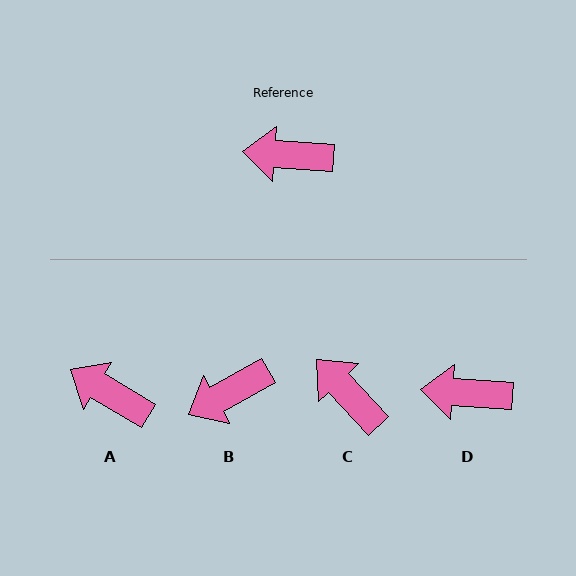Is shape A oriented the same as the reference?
No, it is off by about 27 degrees.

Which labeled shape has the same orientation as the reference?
D.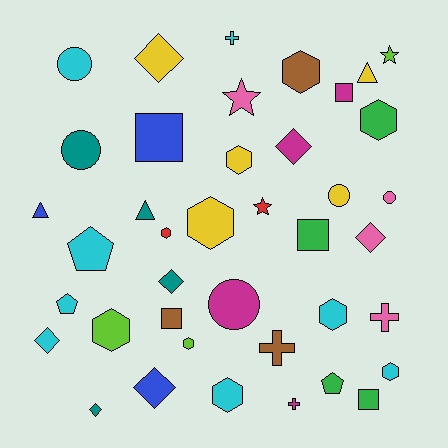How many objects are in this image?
There are 40 objects.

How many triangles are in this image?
There are 3 triangles.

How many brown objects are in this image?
There are 3 brown objects.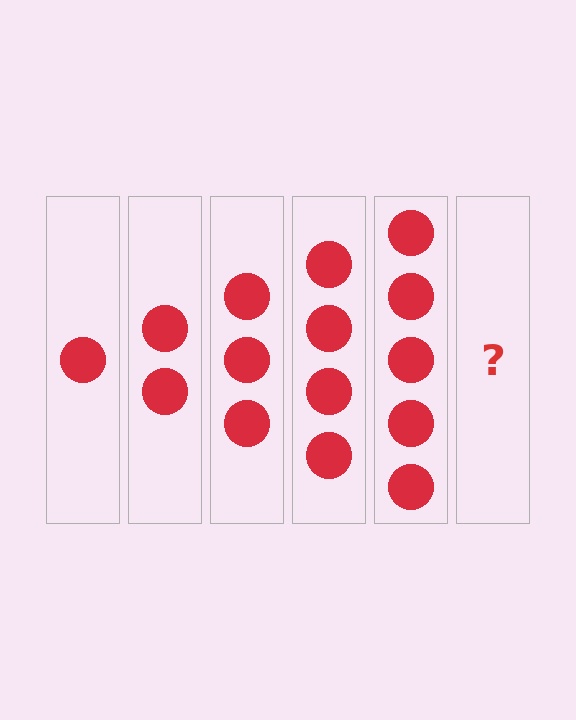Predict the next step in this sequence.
The next step is 6 circles.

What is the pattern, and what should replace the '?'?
The pattern is that each step adds one more circle. The '?' should be 6 circles.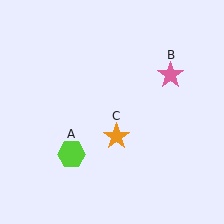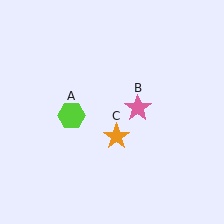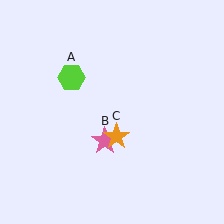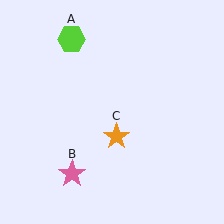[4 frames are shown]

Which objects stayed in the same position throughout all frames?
Orange star (object C) remained stationary.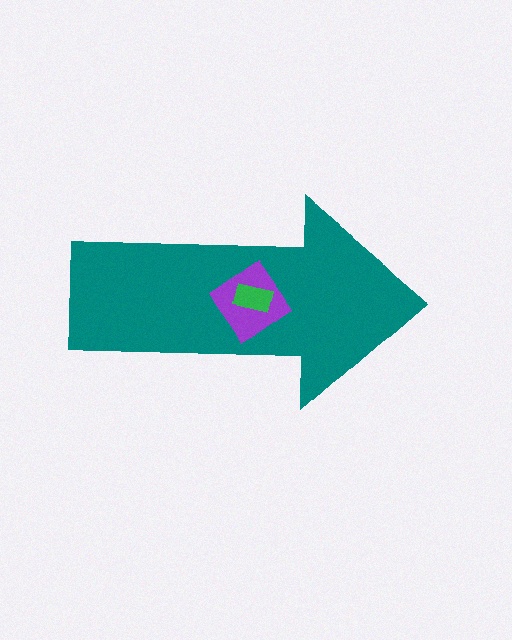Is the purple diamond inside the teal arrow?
Yes.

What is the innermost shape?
The green rectangle.